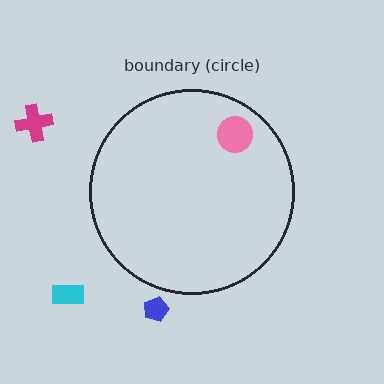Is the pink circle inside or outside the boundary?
Inside.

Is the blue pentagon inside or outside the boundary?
Outside.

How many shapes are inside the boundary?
1 inside, 3 outside.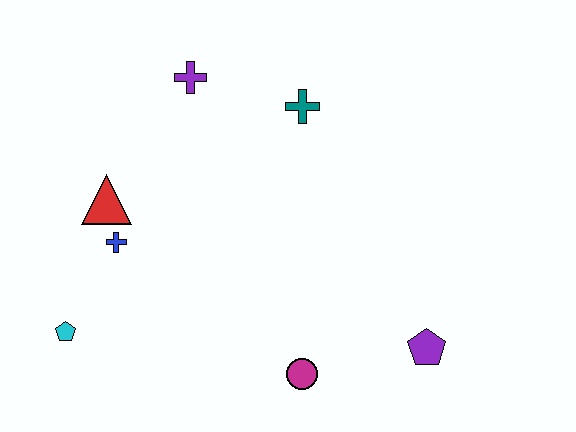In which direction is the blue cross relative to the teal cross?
The blue cross is to the left of the teal cross.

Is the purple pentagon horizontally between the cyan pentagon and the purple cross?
No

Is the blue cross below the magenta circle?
No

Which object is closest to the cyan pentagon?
The blue cross is closest to the cyan pentagon.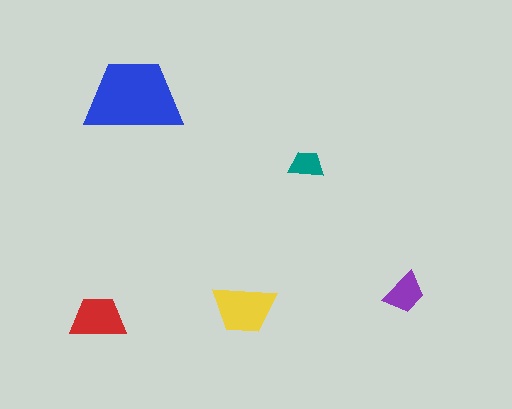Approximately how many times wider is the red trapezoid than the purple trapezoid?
About 1.5 times wider.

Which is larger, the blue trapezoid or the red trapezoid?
The blue one.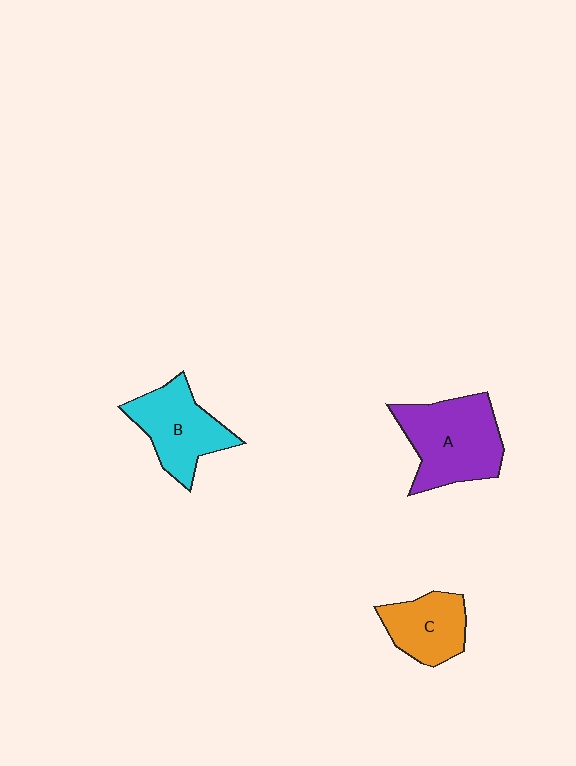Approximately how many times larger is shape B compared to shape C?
Approximately 1.3 times.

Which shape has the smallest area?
Shape C (orange).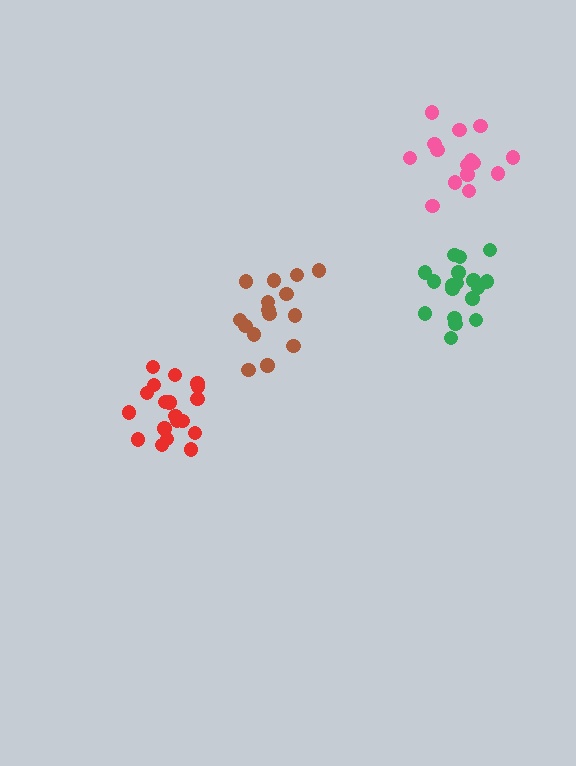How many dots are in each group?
Group 1: 15 dots, Group 2: 15 dots, Group 3: 20 dots, Group 4: 18 dots (68 total).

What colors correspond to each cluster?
The clusters are colored: pink, brown, red, green.